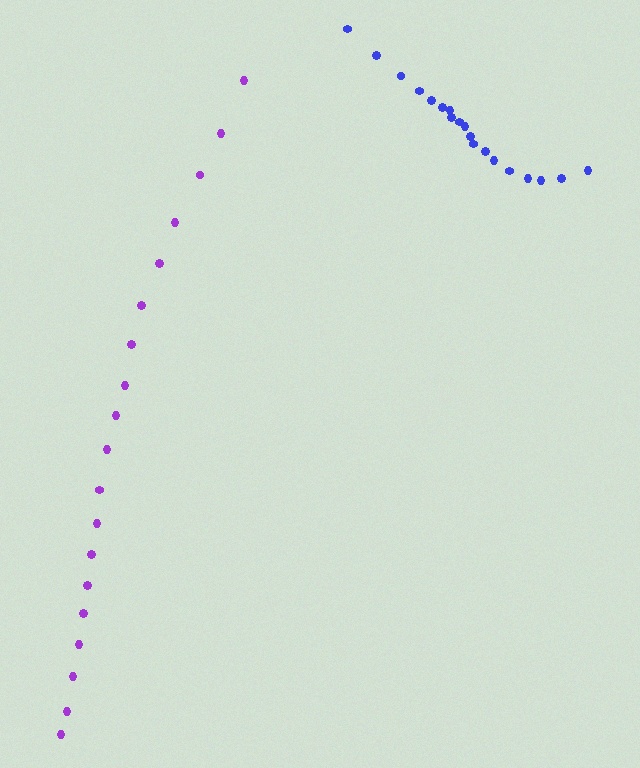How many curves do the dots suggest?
There are 2 distinct paths.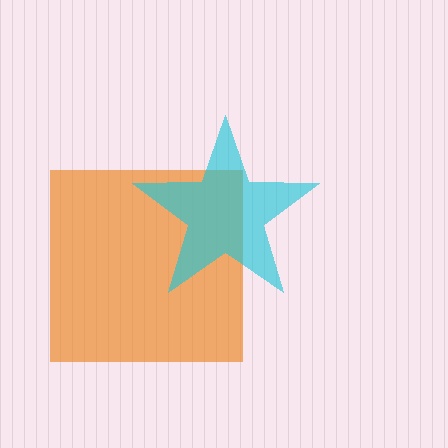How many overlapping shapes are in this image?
There are 2 overlapping shapes in the image.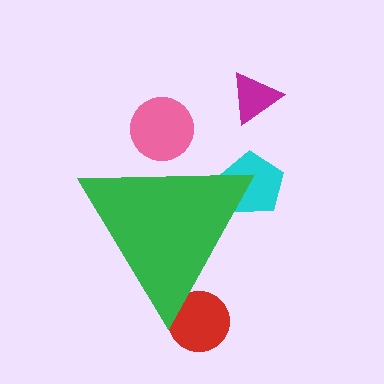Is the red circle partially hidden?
Yes, the red circle is partially hidden behind the green triangle.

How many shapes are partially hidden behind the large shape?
3 shapes are partially hidden.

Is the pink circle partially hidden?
Yes, the pink circle is partially hidden behind the green triangle.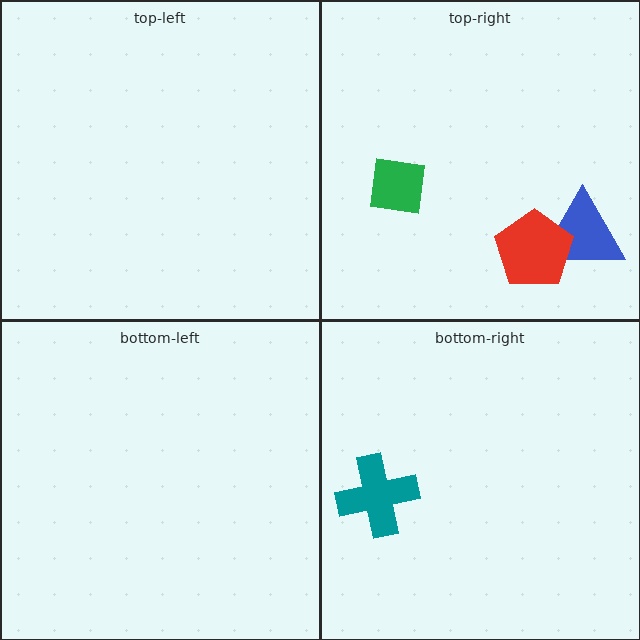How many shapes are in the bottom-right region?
1.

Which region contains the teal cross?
The bottom-right region.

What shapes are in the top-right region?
The blue triangle, the red pentagon, the green square.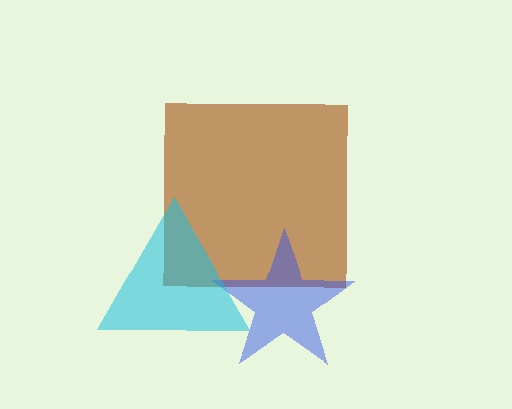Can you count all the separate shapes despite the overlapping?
Yes, there are 3 separate shapes.